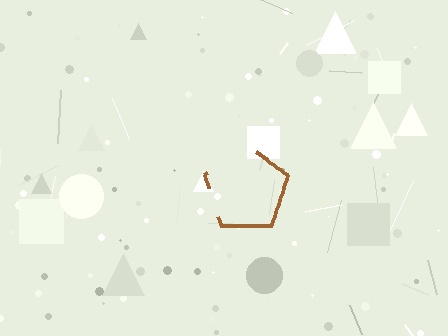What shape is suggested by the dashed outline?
The dashed outline suggests a pentagon.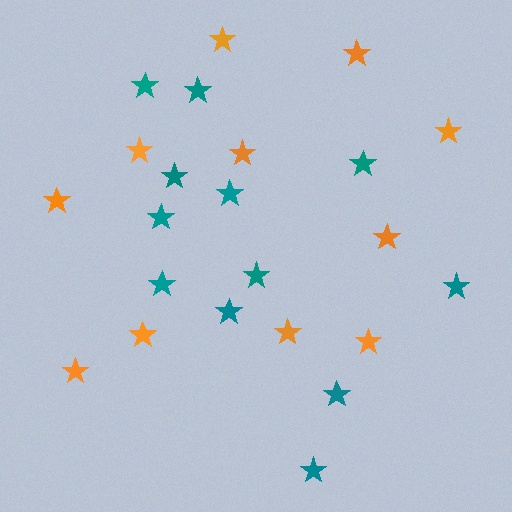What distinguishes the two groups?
There are 2 groups: one group of orange stars (11) and one group of teal stars (12).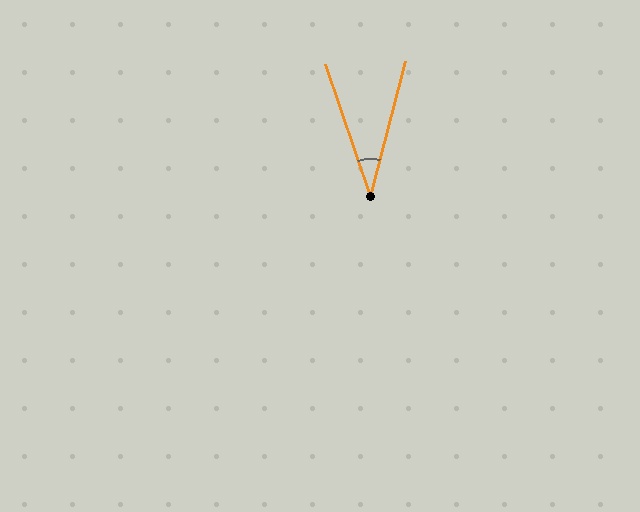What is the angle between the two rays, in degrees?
Approximately 34 degrees.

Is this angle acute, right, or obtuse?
It is acute.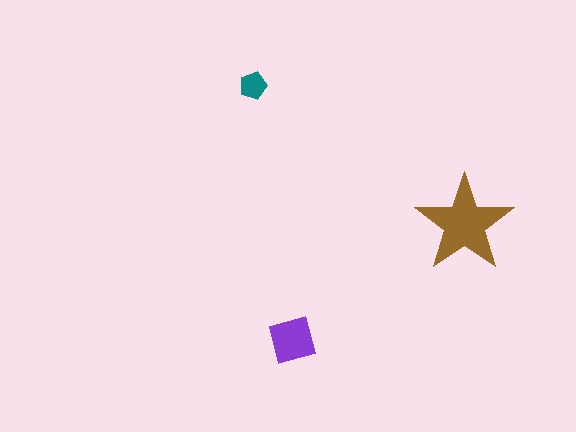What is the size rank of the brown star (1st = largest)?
1st.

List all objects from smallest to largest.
The teal pentagon, the purple square, the brown star.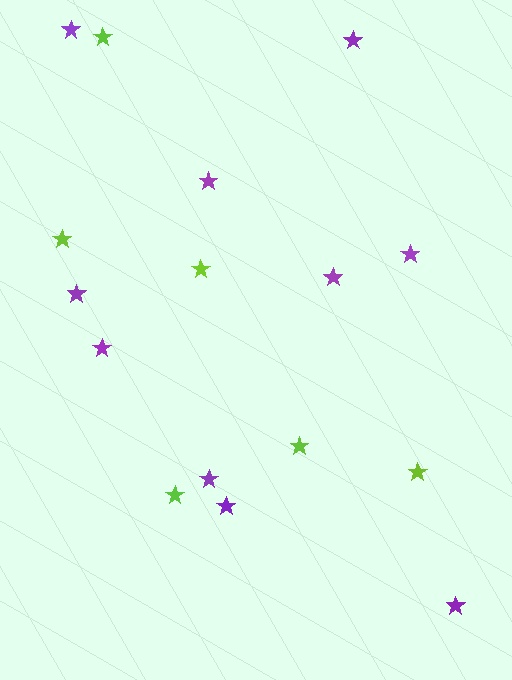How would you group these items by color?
There are 2 groups: one group of purple stars (10) and one group of lime stars (6).